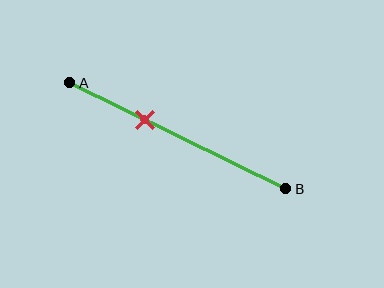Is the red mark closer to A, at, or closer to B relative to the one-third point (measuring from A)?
The red mark is approximately at the one-third point of segment AB.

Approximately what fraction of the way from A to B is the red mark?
The red mark is approximately 35% of the way from A to B.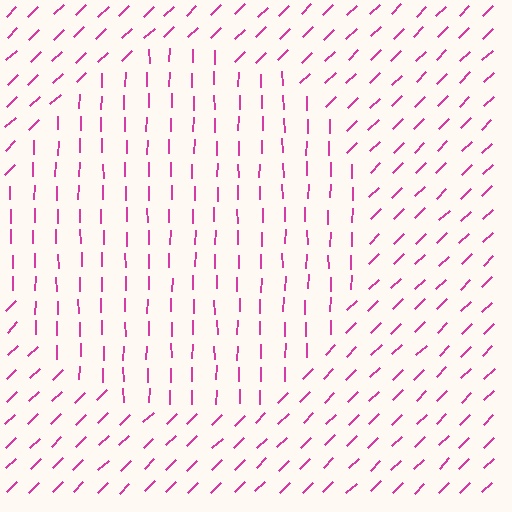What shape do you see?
I see a circle.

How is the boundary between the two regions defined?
The boundary is defined purely by a change in line orientation (approximately 45 degrees difference). All lines are the same color and thickness.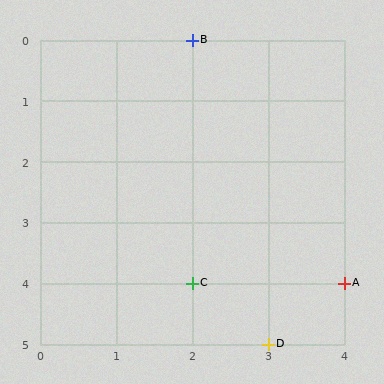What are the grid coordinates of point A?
Point A is at grid coordinates (4, 4).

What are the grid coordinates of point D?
Point D is at grid coordinates (3, 5).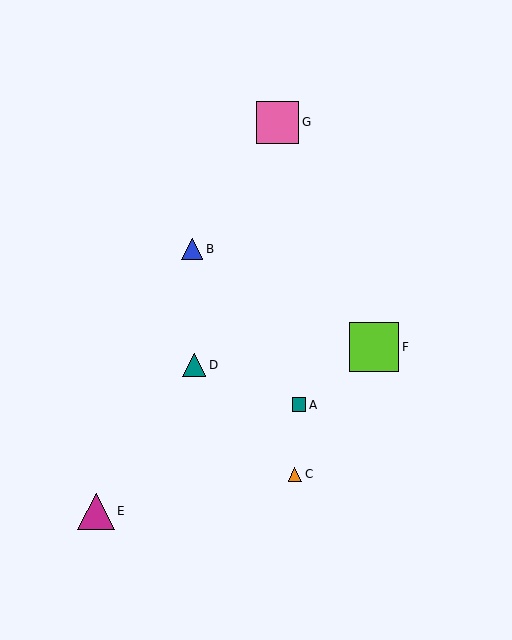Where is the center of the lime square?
The center of the lime square is at (374, 347).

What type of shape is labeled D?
Shape D is a teal triangle.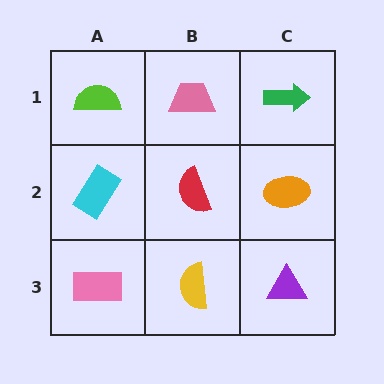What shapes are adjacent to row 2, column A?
A lime semicircle (row 1, column A), a pink rectangle (row 3, column A), a red semicircle (row 2, column B).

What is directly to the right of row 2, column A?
A red semicircle.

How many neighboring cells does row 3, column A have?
2.